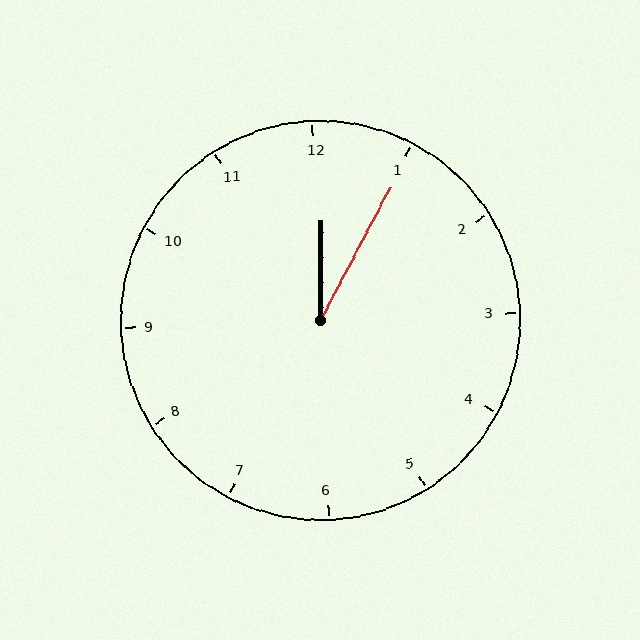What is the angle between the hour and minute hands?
Approximately 28 degrees.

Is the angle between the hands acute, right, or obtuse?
It is acute.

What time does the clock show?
12:05.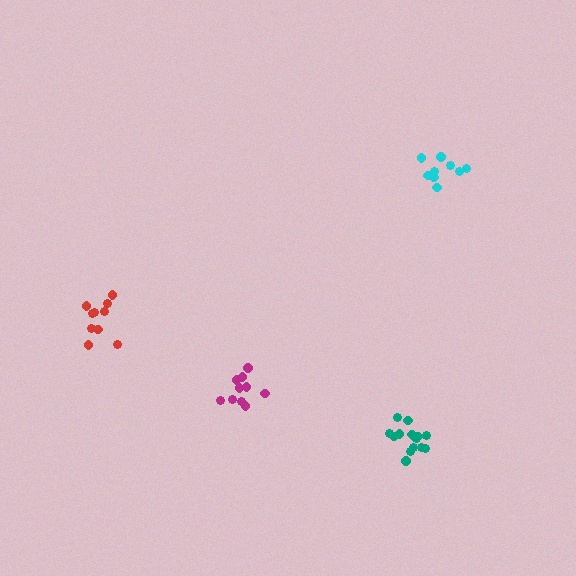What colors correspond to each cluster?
The clusters are colored: magenta, cyan, teal, red.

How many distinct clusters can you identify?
There are 4 distinct clusters.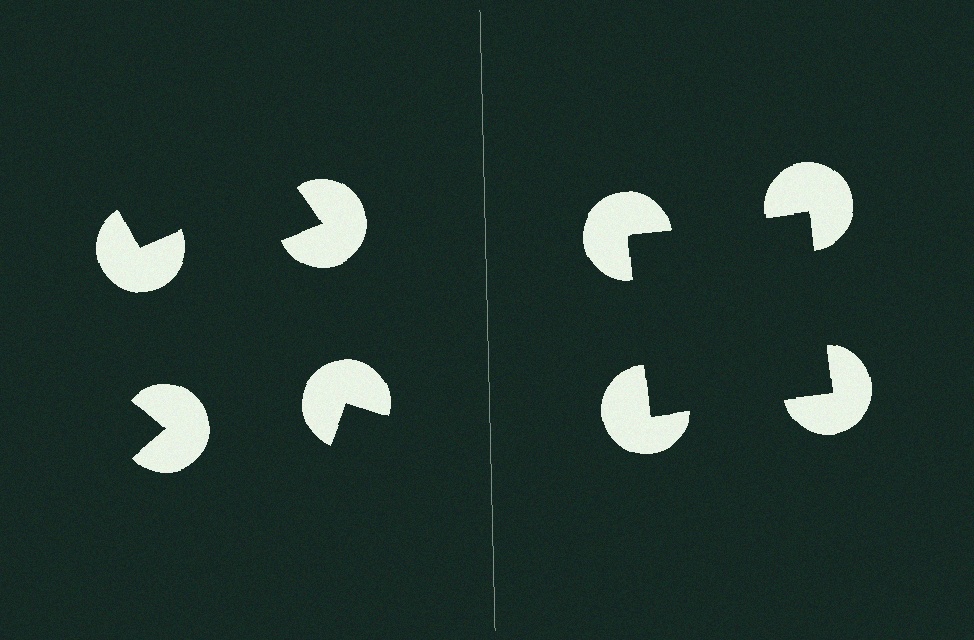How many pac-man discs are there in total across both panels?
8 — 4 on each side.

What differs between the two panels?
The pac-man discs are positioned identically on both sides; only the wedge orientations differ. On the right they align to a square; on the left they are misaligned.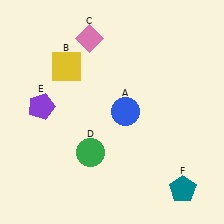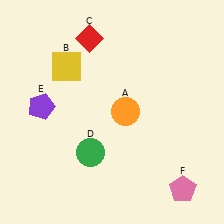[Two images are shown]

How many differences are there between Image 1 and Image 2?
There are 3 differences between the two images.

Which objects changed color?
A changed from blue to orange. C changed from pink to red. F changed from teal to pink.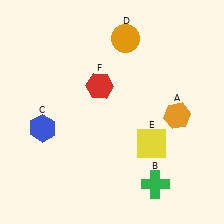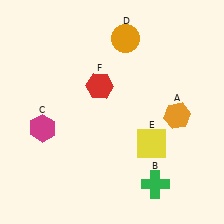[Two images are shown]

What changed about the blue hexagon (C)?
In Image 1, C is blue. In Image 2, it changed to magenta.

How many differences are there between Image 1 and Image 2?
There is 1 difference between the two images.